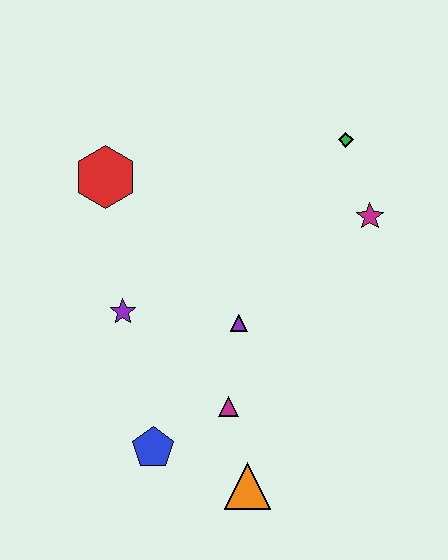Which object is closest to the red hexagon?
The purple star is closest to the red hexagon.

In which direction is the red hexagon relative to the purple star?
The red hexagon is above the purple star.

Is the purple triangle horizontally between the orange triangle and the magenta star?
No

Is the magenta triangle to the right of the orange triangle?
No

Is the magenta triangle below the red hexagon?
Yes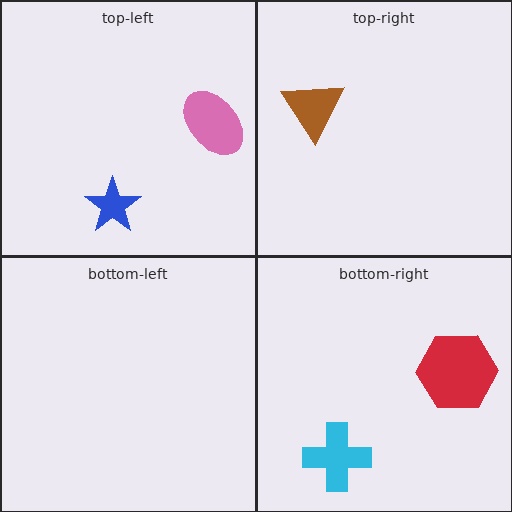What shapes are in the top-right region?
The brown triangle.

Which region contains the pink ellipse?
The top-left region.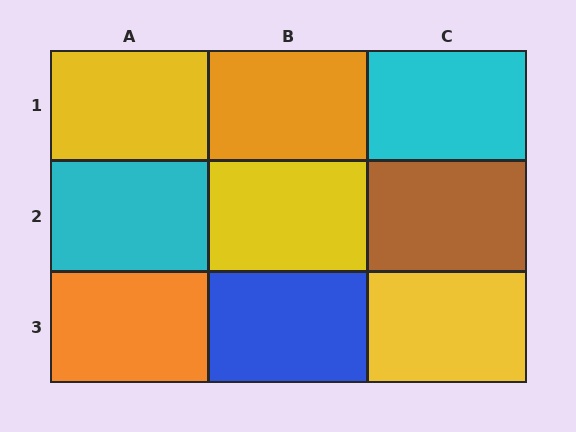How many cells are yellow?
3 cells are yellow.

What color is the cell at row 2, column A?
Cyan.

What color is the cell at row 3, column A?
Orange.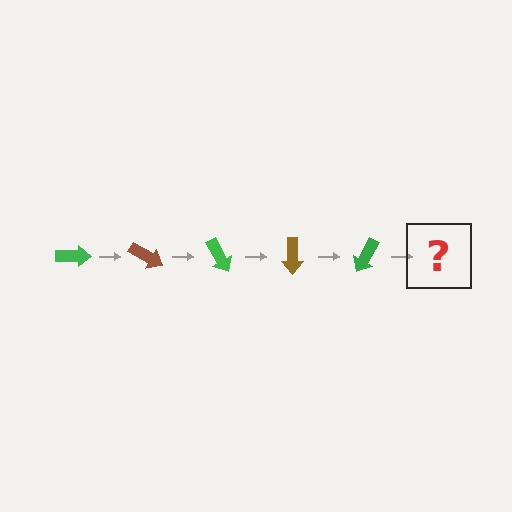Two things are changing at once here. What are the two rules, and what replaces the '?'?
The two rules are that it rotates 30 degrees each step and the color cycles through green and brown. The '?' should be a brown arrow, rotated 150 degrees from the start.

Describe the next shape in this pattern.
It should be a brown arrow, rotated 150 degrees from the start.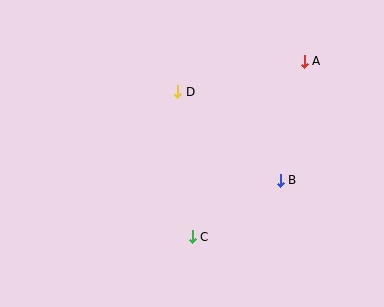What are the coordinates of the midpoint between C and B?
The midpoint between C and B is at (236, 208).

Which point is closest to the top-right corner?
Point A is closest to the top-right corner.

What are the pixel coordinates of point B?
Point B is at (280, 180).